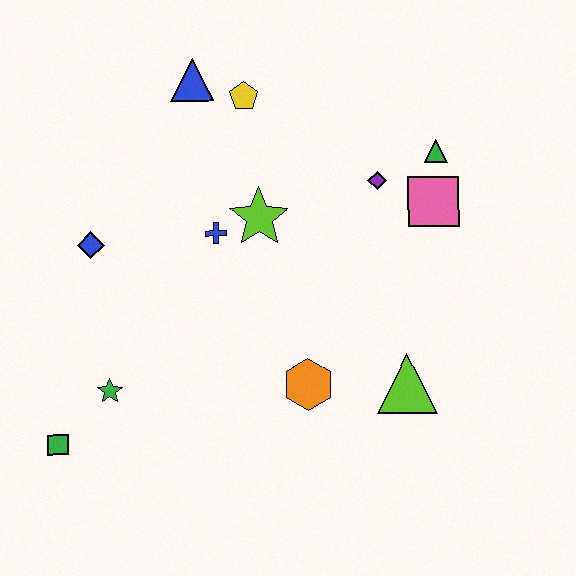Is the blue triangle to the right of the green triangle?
No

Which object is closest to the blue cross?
The lime star is closest to the blue cross.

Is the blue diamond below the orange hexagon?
No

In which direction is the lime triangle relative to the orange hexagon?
The lime triangle is to the right of the orange hexagon.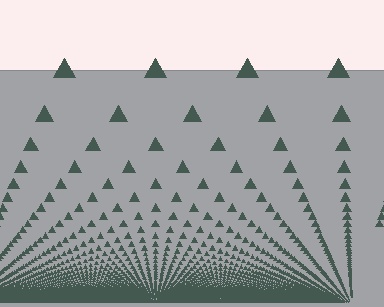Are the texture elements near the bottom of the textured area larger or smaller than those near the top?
Smaller. The gradient is inverted — elements near the bottom are smaller and denser.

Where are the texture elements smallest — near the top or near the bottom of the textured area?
Near the bottom.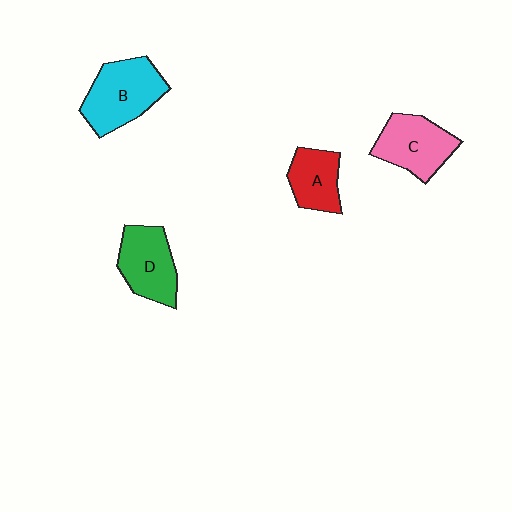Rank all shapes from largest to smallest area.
From largest to smallest: B (cyan), C (pink), D (green), A (red).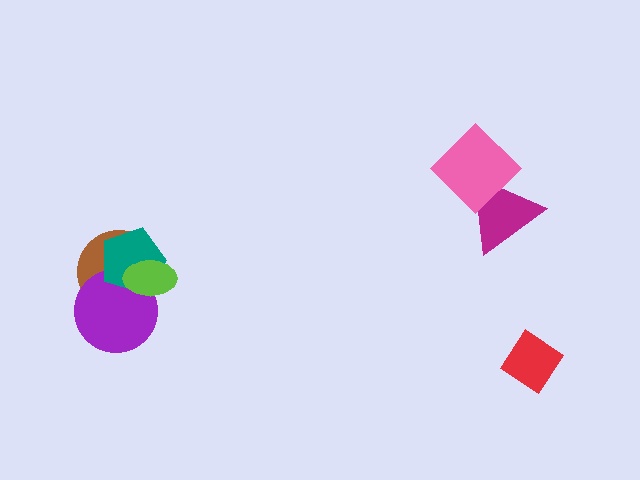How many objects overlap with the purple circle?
3 objects overlap with the purple circle.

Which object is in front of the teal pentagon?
The lime ellipse is in front of the teal pentagon.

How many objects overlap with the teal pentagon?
3 objects overlap with the teal pentagon.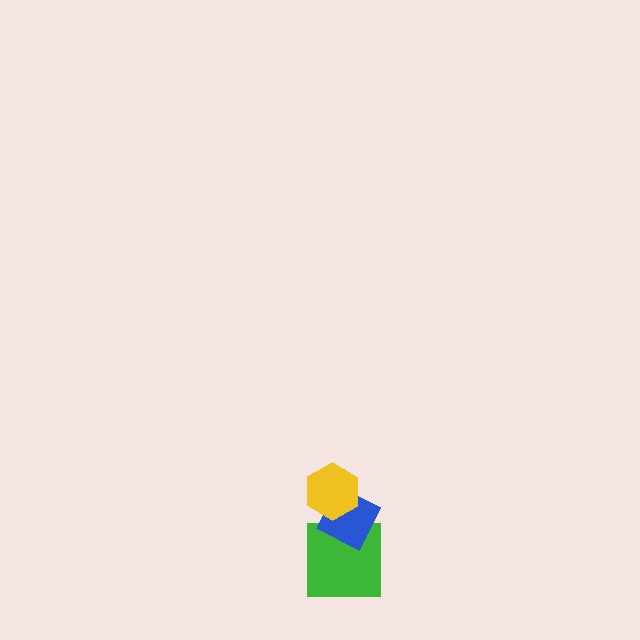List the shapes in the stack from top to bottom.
From top to bottom: the yellow hexagon, the blue diamond, the green square.